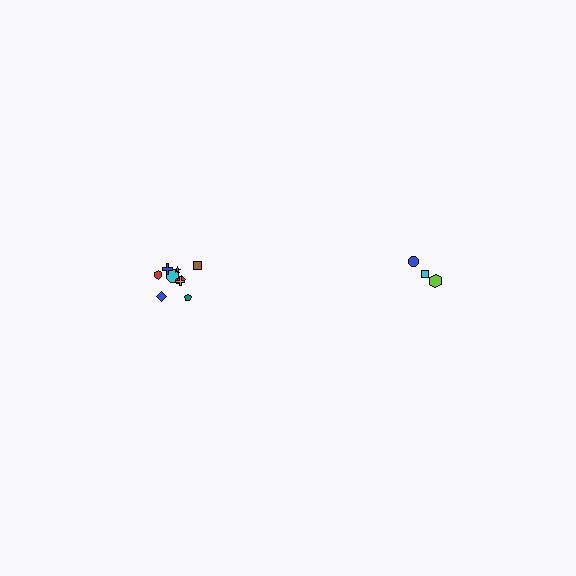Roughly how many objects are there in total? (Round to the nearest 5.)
Roughly 15 objects in total.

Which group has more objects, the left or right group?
The left group.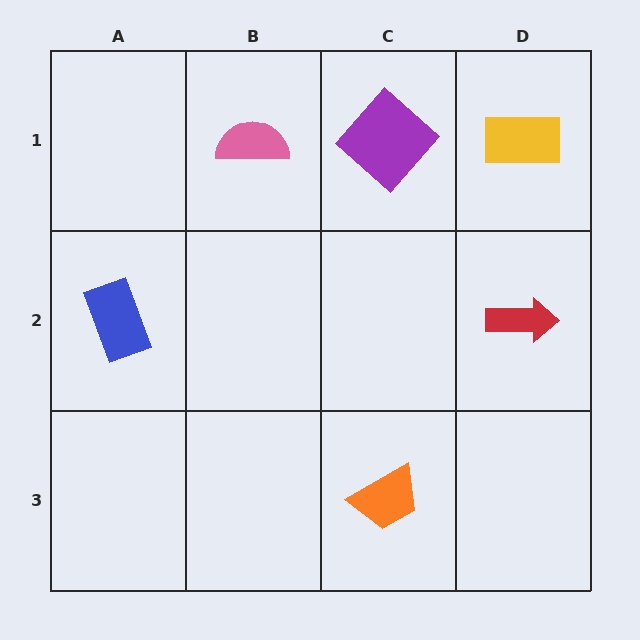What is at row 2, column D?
A red arrow.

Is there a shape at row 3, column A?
No, that cell is empty.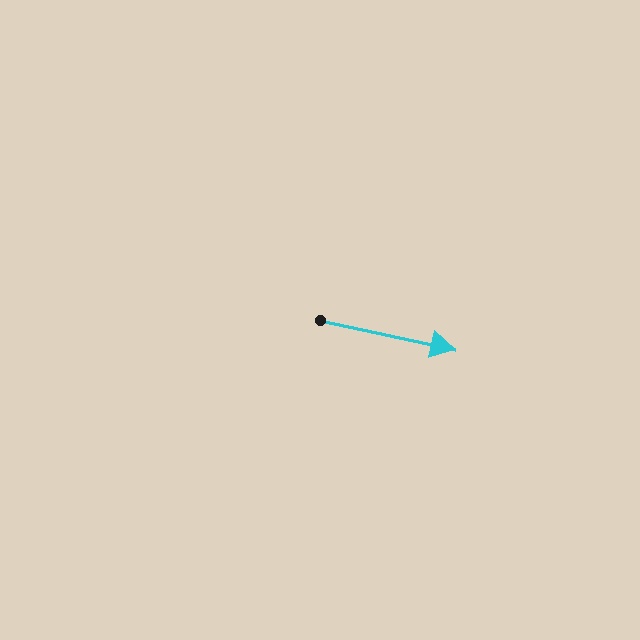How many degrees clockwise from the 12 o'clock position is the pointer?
Approximately 102 degrees.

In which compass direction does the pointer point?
East.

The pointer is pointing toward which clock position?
Roughly 3 o'clock.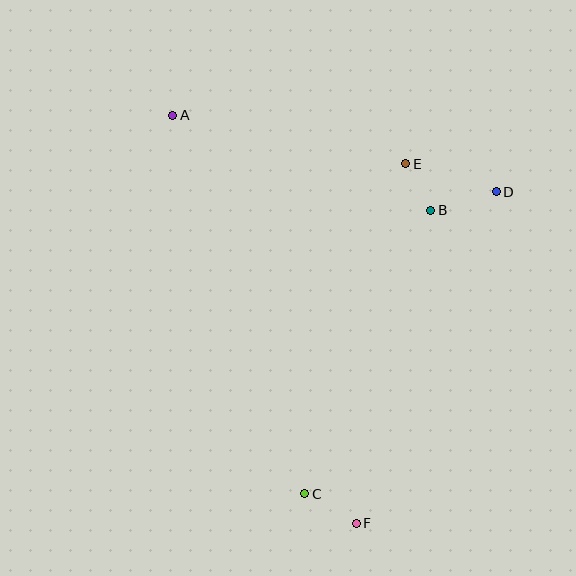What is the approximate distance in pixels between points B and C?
The distance between B and C is approximately 311 pixels.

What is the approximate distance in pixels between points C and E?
The distance between C and E is approximately 345 pixels.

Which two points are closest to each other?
Points B and E are closest to each other.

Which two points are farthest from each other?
Points A and F are farthest from each other.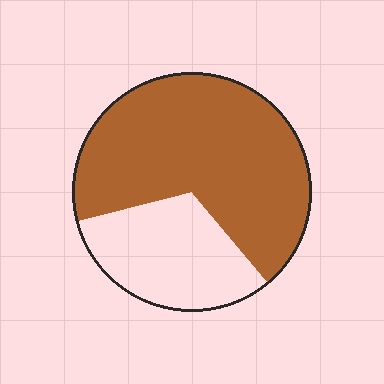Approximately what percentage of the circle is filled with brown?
Approximately 70%.